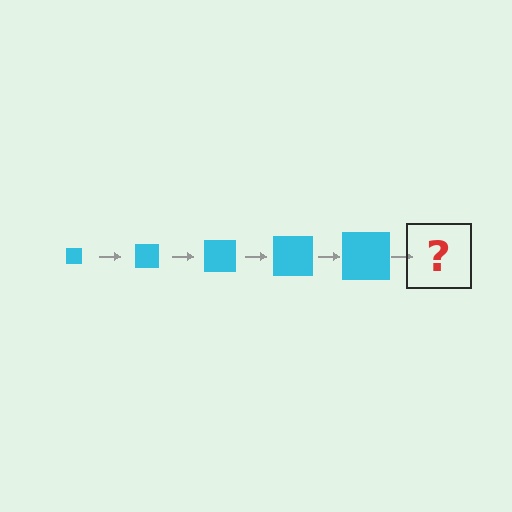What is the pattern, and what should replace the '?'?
The pattern is that the square gets progressively larger each step. The '?' should be a cyan square, larger than the previous one.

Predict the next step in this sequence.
The next step is a cyan square, larger than the previous one.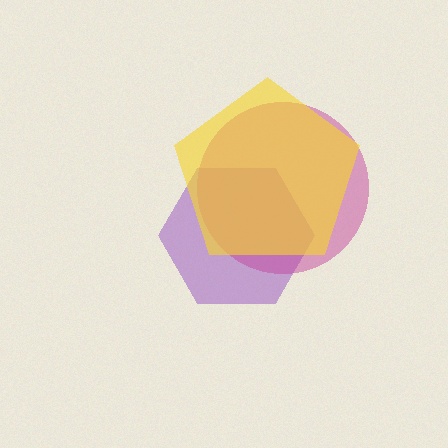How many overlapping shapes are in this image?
There are 3 overlapping shapes in the image.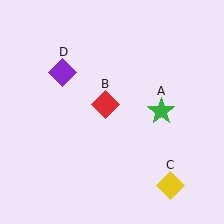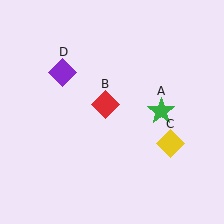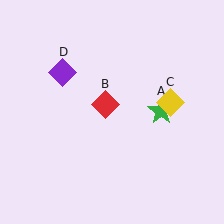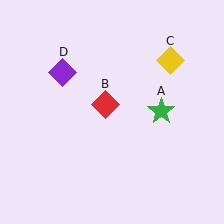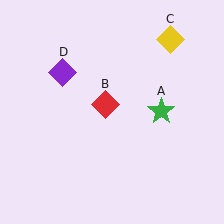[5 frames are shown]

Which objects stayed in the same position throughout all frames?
Green star (object A) and red diamond (object B) and purple diamond (object D) remained stationary.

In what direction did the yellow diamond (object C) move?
The yellow diamond (object C) moved up.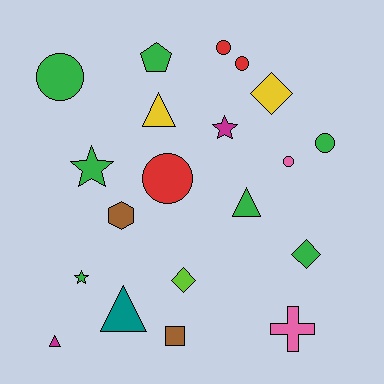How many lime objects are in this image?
There is 1 lime object.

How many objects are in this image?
There are 20 objects.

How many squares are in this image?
There is 1 square.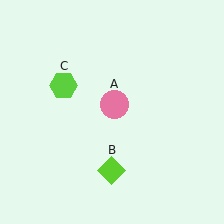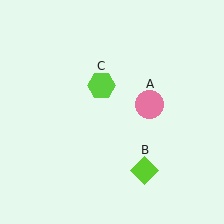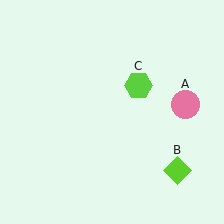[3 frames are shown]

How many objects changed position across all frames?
3 objects changed position: pink circle (object A), lime diamond (object B), lime hexagon (object C).